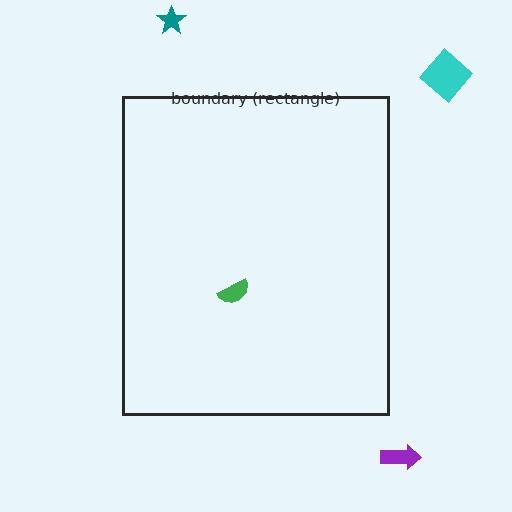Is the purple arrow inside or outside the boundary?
Outside.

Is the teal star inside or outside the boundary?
Outside.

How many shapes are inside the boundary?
1 inside, 3 outside.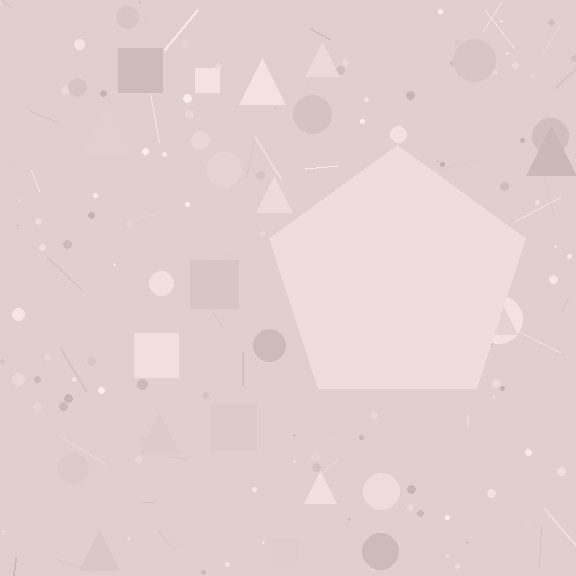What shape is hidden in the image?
A pentagon is hidden in the image.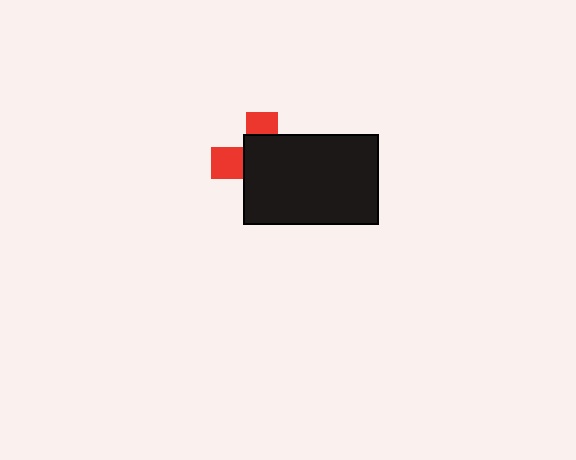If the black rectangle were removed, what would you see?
You would see the complete red cross.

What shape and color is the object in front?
The object in front is a black rectangle.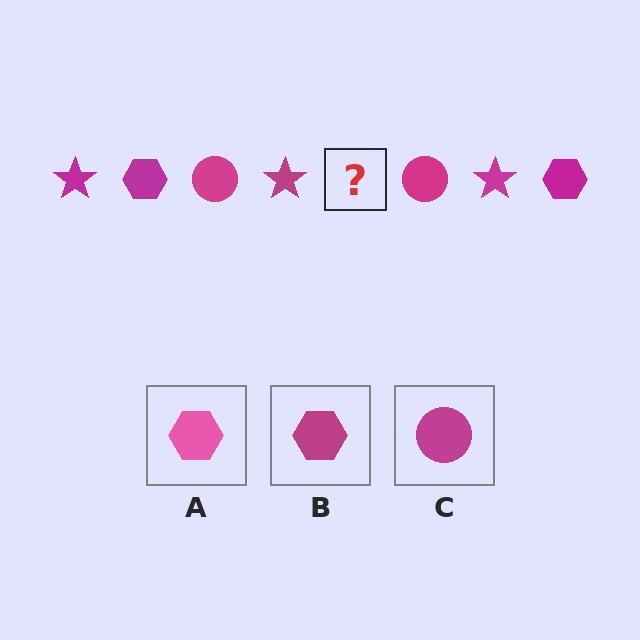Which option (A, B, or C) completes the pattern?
B.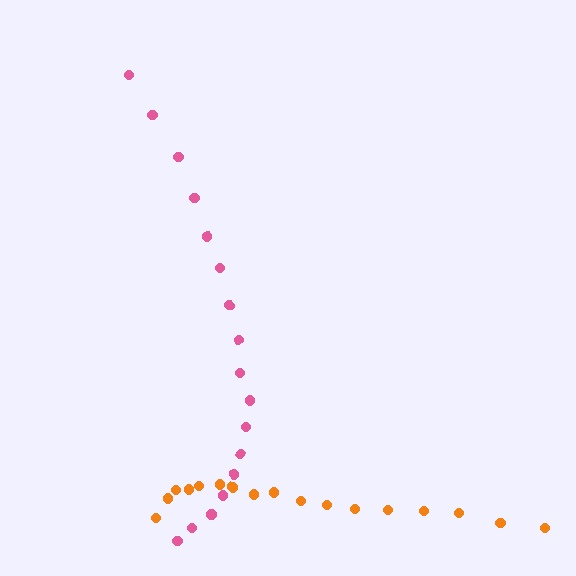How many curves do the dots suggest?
There are 2 distinct paths.